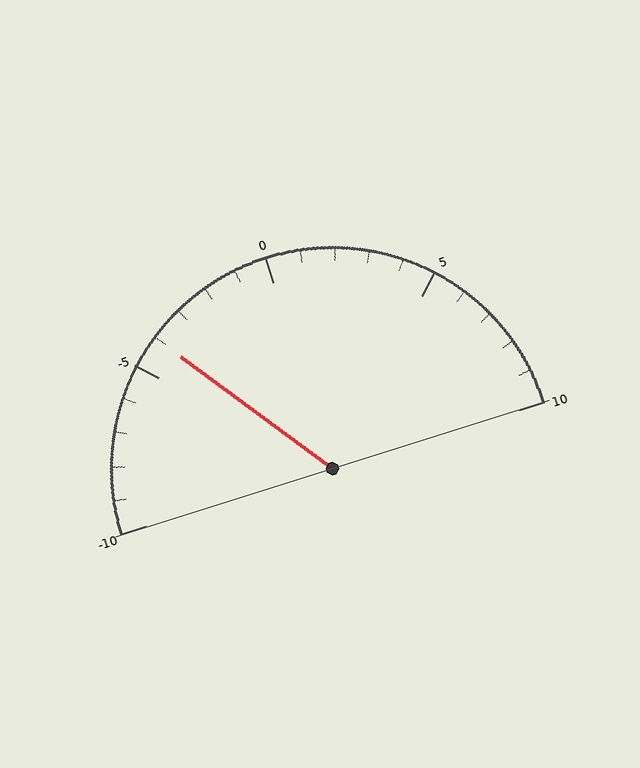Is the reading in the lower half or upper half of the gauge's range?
The reading is in the lower half of the range (-10 to 10).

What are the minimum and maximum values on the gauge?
The gauge ranges from -10 to 10.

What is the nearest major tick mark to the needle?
The nearest major tick mark is -5.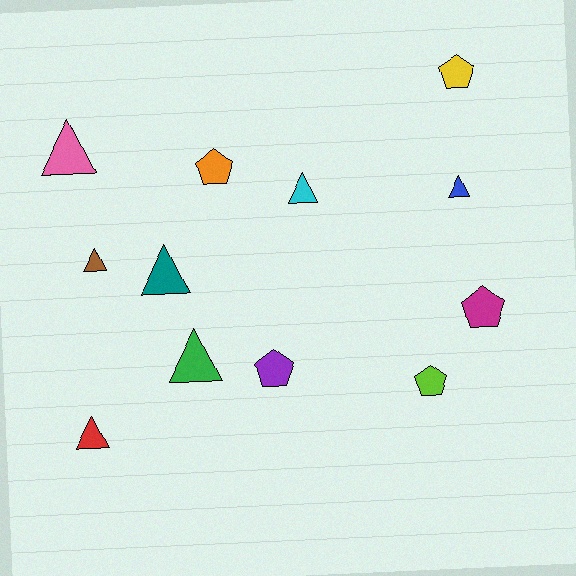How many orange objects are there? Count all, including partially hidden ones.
There is 1 orange object.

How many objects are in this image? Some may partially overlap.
There are 12 objects.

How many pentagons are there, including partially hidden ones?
There are 5 pentagons.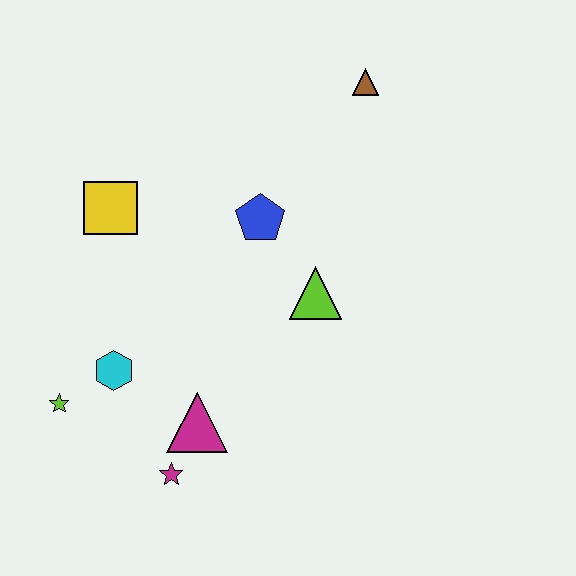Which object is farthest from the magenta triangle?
The brown triangle is farthest from the magenta triangle.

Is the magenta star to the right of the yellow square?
Yes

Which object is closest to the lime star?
The cyan hexagon is closest to the lime star.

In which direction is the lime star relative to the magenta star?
The lime star is to the left of the magenta star.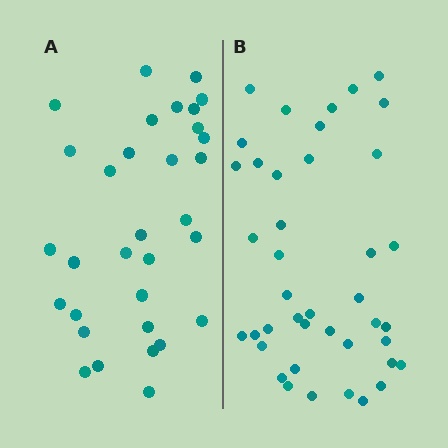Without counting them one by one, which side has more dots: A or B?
Region B (the right region) has more dots.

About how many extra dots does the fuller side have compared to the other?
Region B has roughly 8 or so more dots than region A.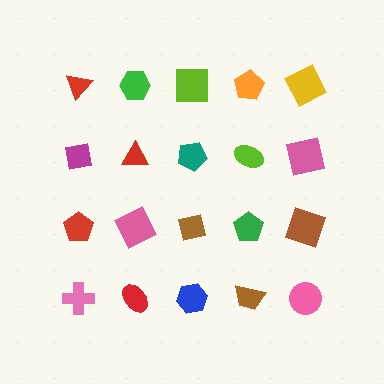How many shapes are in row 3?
5 shapes.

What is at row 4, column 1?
A pink cross.